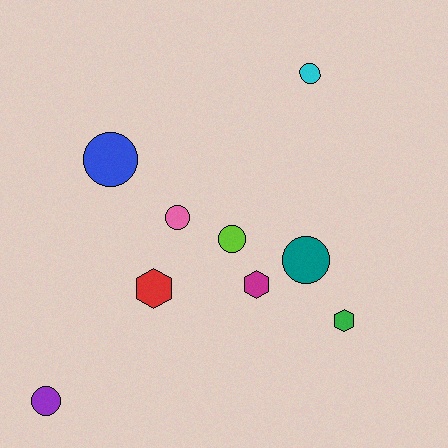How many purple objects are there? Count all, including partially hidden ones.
There is 1 purple object.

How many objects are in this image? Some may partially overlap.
There are 9 objects.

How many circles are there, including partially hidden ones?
There are 6 circles.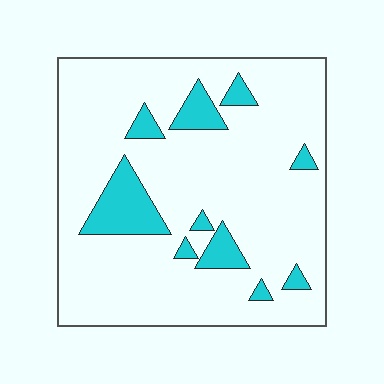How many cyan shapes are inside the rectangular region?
10.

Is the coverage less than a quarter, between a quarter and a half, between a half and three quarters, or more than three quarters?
Less than a quarter.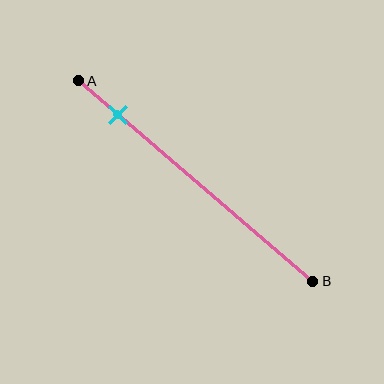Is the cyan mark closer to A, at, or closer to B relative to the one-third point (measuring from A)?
The cyan mark is closer to point A than the one-third point of segment AB.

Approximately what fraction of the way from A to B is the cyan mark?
The cyan mark is approximately 15% of the way from A to B.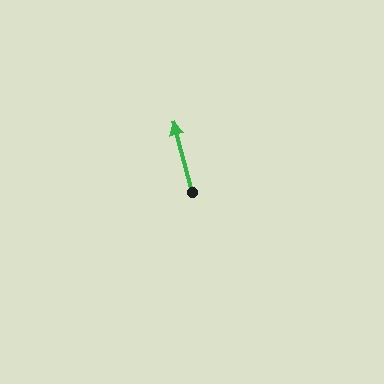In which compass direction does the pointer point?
North.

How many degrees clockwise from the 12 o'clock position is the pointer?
Approximately 345 degrees.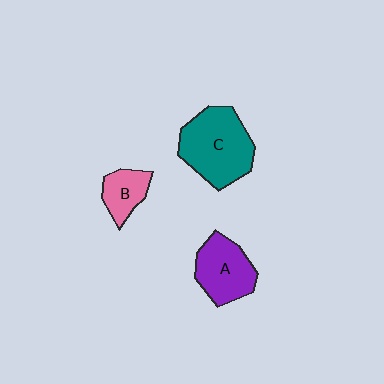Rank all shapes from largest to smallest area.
From largest to smallest: C (teal), A (purple), B (pink).